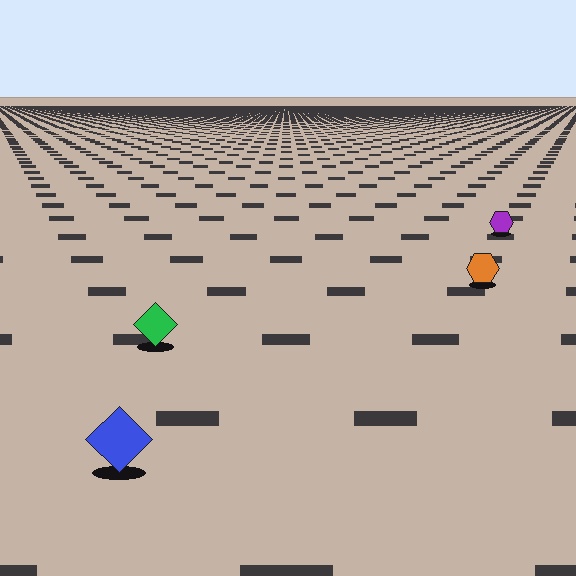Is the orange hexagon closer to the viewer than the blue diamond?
No. The blue diamond is closer — you can tell from the texture gradient: the ground texture is coarser near it.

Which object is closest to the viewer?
The blue diamond is closest. The texture marks near it are larger and more spread out.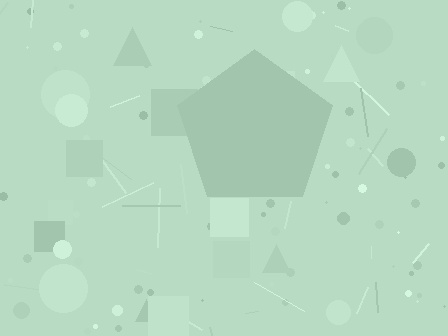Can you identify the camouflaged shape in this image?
The camouflaged shape is a pentagon.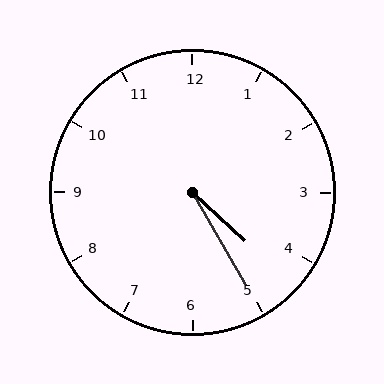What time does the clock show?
4:25.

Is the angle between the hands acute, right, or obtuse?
It is acute.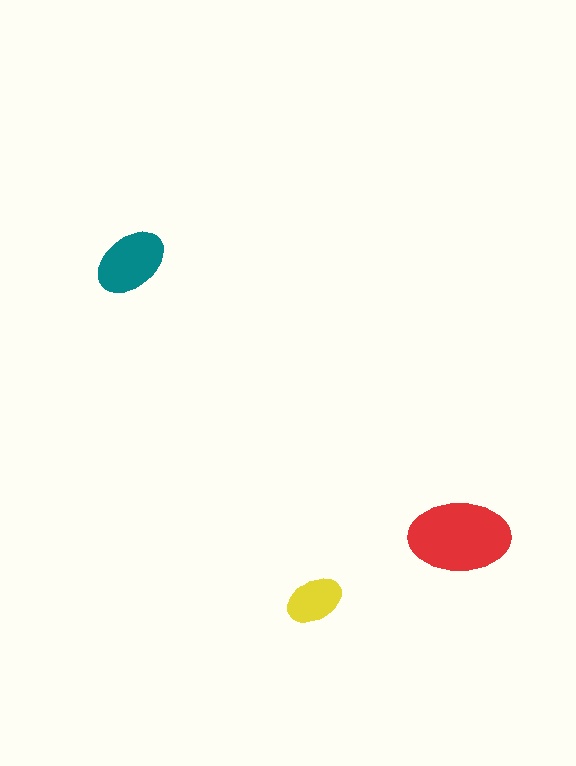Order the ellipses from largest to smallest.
the red one, the teal one, the yellow one.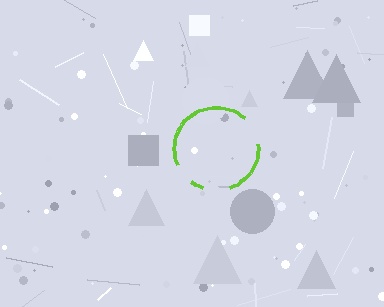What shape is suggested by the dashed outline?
The dashed outline suggests a circle.